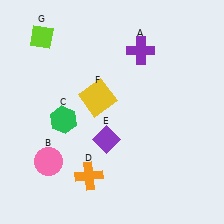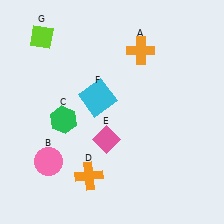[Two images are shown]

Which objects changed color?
A changed from purple to orange. E changed from purple to pink. F changed from yellow to cyan.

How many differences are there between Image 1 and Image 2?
There are 3 differences between the two images.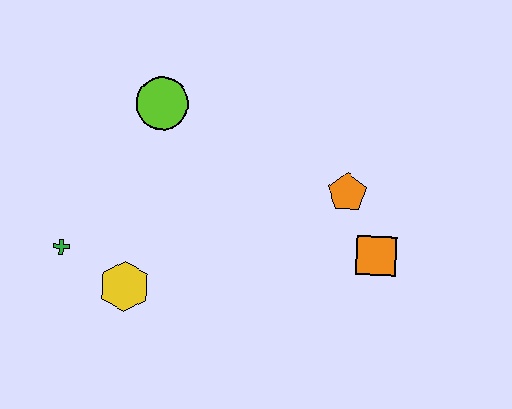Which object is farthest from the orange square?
The green cross is farthest from the orange square.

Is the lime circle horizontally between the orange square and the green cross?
Yes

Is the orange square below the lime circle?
Yes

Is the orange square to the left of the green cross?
No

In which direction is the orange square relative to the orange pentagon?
The orange square is below the orange pentagon.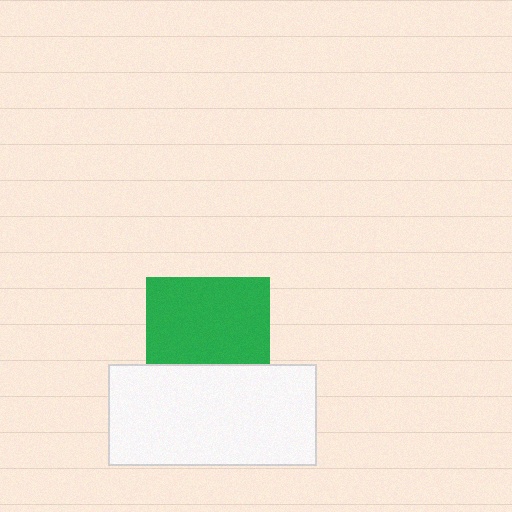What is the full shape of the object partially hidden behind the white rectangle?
The partially hidden object is a green square.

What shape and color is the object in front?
The object in front is a white rectangle.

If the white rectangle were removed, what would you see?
You would see the complete green square.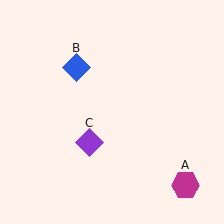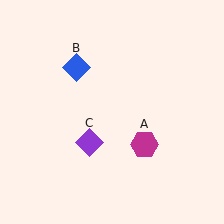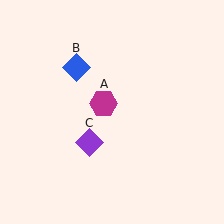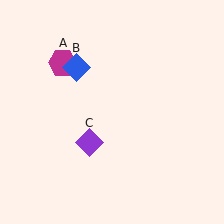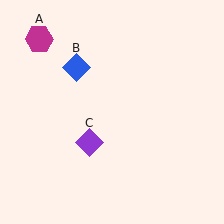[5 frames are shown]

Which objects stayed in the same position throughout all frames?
Blue diamond (object B) and purple diamond (object C) remained stationary.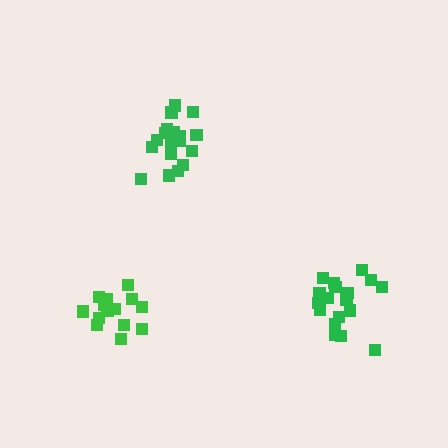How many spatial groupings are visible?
There are 3 spatial groupings.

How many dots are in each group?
Group 1: 18 dots, Group 2: 19 dots, Group 3: 15 dots (52 total).